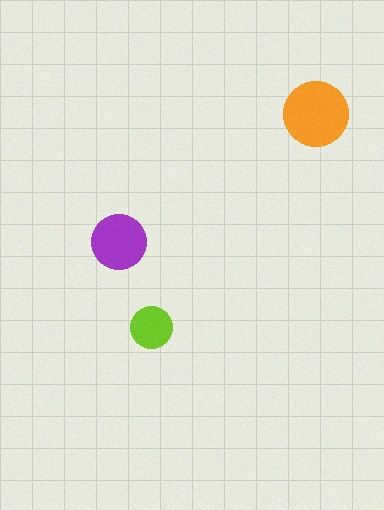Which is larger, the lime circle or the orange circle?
The orange one.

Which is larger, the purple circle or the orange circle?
The orange one.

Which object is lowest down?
The lime circle is bottommost.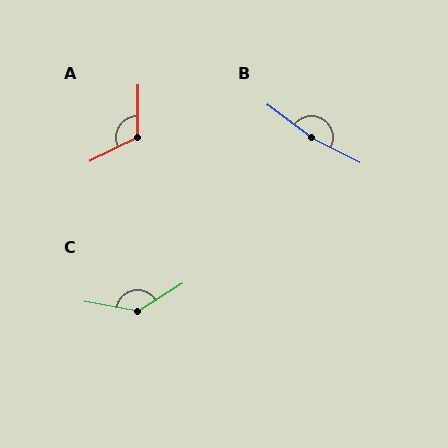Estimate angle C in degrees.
Approximately 139 degrees.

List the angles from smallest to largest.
A (116°), C (139°), B (169°).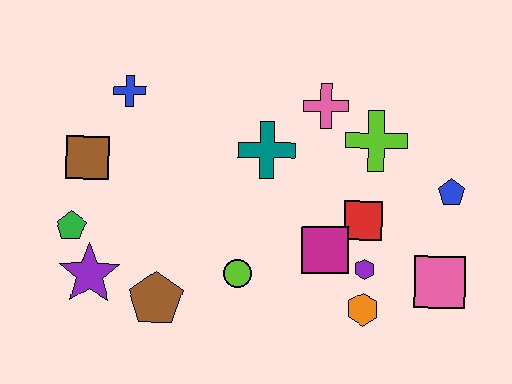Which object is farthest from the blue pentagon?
The green pentagon is farthest from the blue pentagon.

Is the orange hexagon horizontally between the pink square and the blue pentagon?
No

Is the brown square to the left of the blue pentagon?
Yes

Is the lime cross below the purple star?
No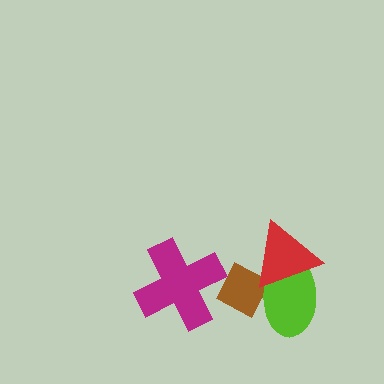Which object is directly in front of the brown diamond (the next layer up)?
The lime ellipse is directly in front of the brown diamond.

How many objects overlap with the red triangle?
2 objects overlap with the red triangle.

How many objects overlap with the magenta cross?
1 object overlaps with the magenta cross.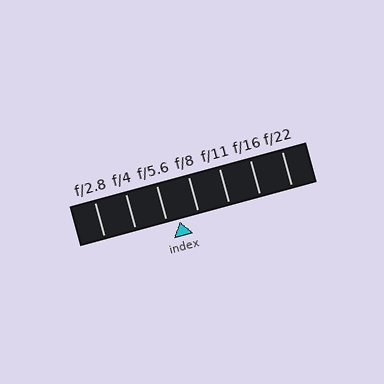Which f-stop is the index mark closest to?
The index mark is closest to f/5.6.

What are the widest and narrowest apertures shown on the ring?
The widest aperture shown is f/2.8 and the narrowest is f/22.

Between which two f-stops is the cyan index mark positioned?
The index mark is between f/5.6 and f/8.